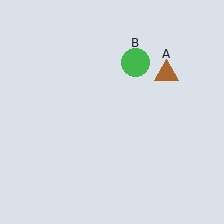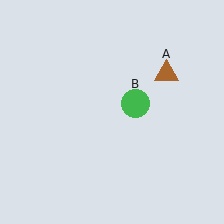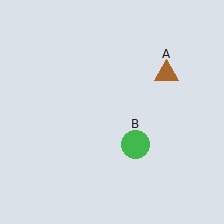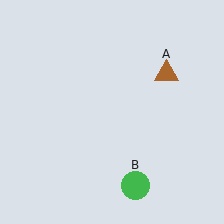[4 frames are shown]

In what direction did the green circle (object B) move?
The green circle (object B) moved down.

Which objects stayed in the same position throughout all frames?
Brown triangle (object A) remained stationary.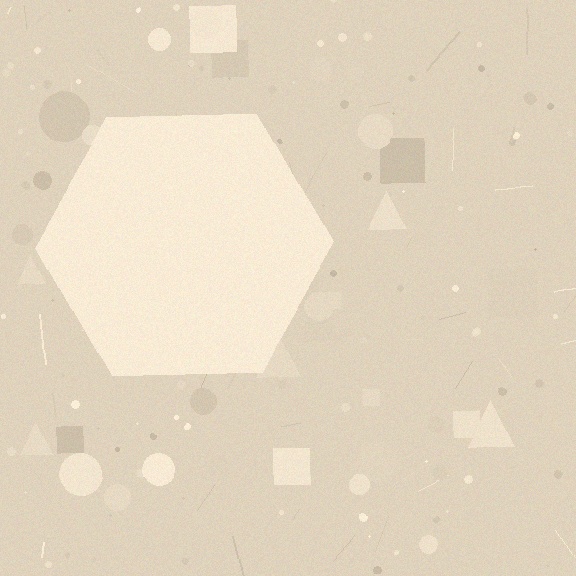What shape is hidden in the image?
A hexagon is hidden in the image.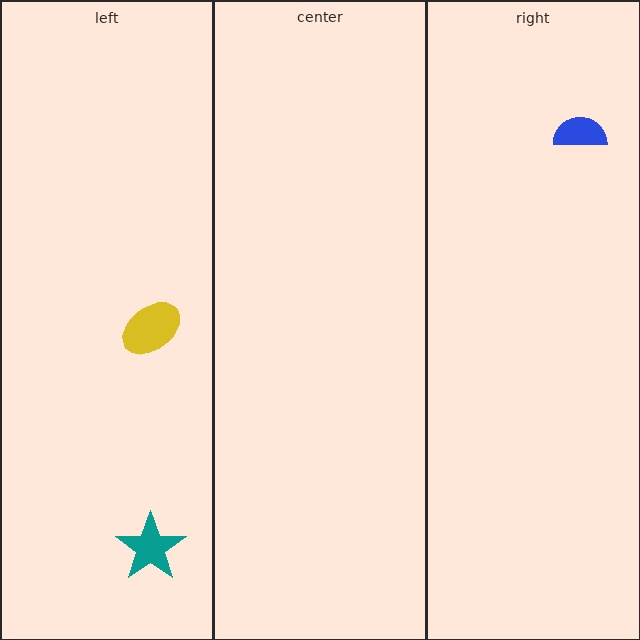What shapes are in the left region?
The yellow ellipse, the teal star.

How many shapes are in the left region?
2.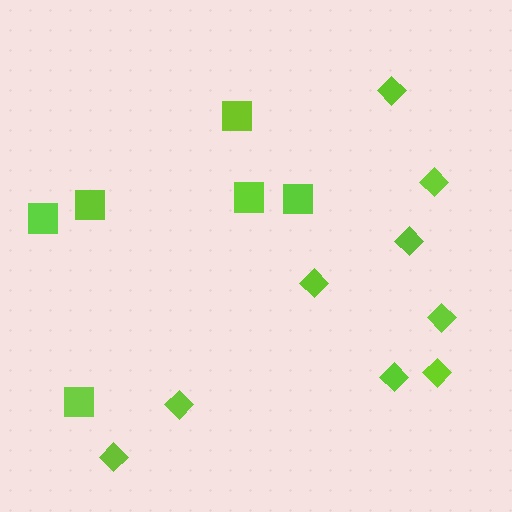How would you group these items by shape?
There are 2 groups: one group of diamonds (9) and one group of squares (6).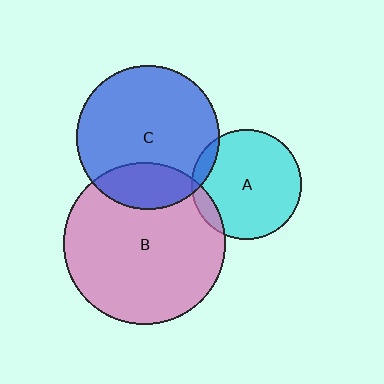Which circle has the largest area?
Circle B (pink).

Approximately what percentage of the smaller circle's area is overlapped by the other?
Approximately 20%.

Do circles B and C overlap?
Yes.